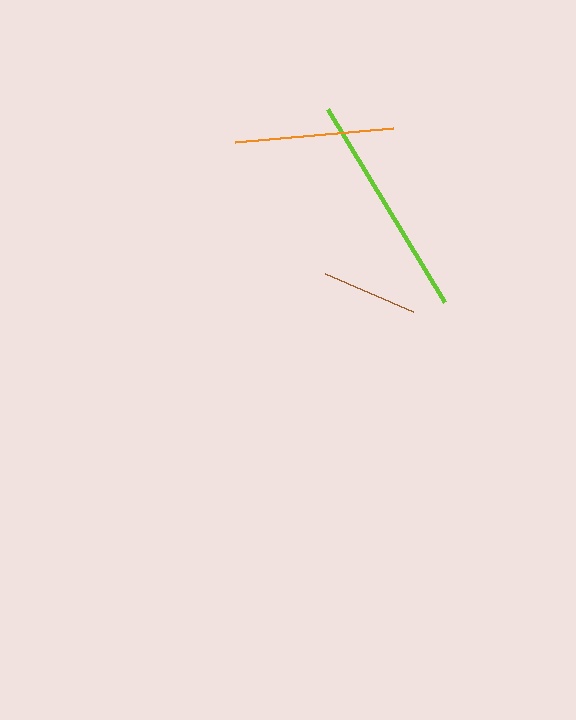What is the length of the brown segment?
The brown segment is approximately 95 pixels long.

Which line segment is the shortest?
The brown line is the shortest at approximately 95 pixels.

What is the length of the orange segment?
The orange segment is approximately 159 pixels long.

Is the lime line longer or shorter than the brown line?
The lime line is longer than the brown line.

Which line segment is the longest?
The lime line is the longest at approximately 225 pixels.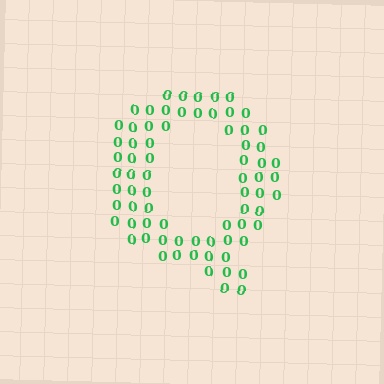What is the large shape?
The large shape is the letter Q.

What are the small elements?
The small elements are digit 0's.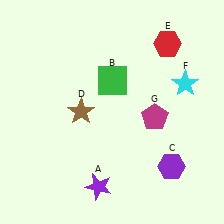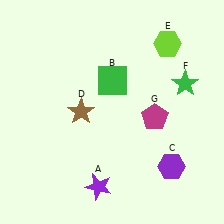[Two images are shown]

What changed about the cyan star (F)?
In Image 1, F is cyan. In Image 2, it changed to green.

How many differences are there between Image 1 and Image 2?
There are 2 differences between the two images.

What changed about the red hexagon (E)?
In Image 1, E is red. In Image 2, it changed to lime.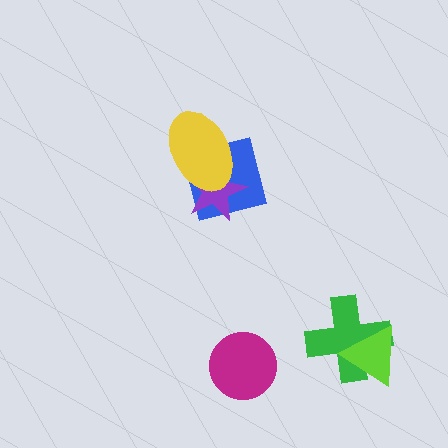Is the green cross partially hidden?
Yes, it is partially covered by another shape.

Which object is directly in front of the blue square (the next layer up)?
The purple star is directly in front of the blue square.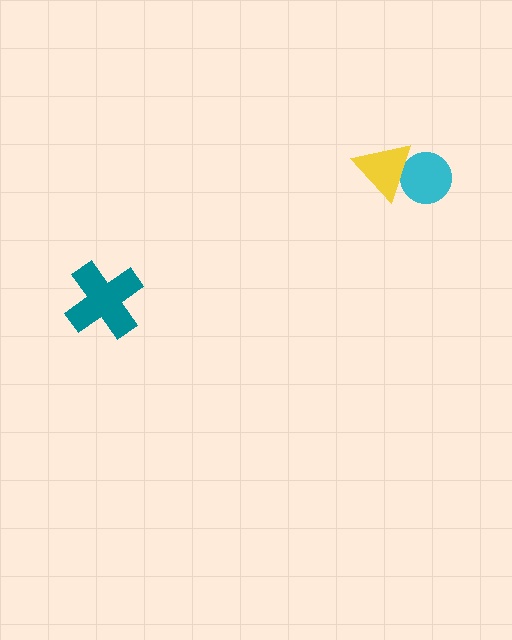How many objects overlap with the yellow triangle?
1 object overlaps with the yellow triangle.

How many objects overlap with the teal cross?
0 objects overlap with the teal cross.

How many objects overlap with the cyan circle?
1 object overlaps with the cyan circle.